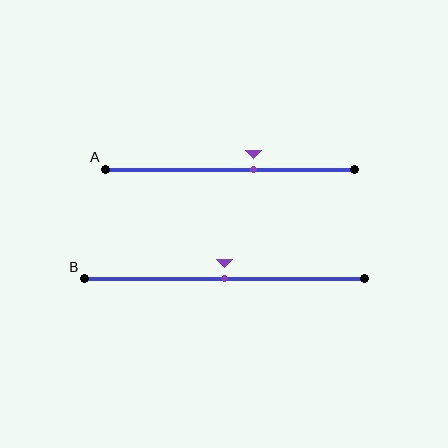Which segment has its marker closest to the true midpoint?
Segment B has its marker closest to the true midpoint.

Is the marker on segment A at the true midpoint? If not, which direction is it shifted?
No, the marker on segment A is shifted to the right by about 9% of the segment length.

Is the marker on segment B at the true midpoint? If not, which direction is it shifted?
Yes, the marker on segment B is at the true midpoint.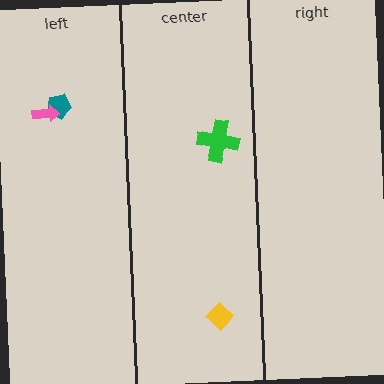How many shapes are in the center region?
2.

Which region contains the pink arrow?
The left region.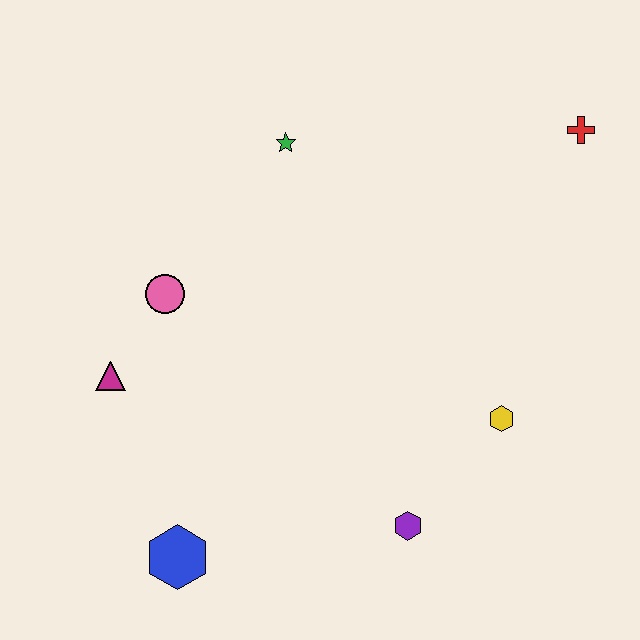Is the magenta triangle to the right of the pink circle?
No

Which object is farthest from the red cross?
The blue hexagon is farthest from the red cross.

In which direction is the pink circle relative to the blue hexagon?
The pink circle is above the blue hexagon.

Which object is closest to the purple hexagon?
The yellow hexagon is closest to the purple hexagon.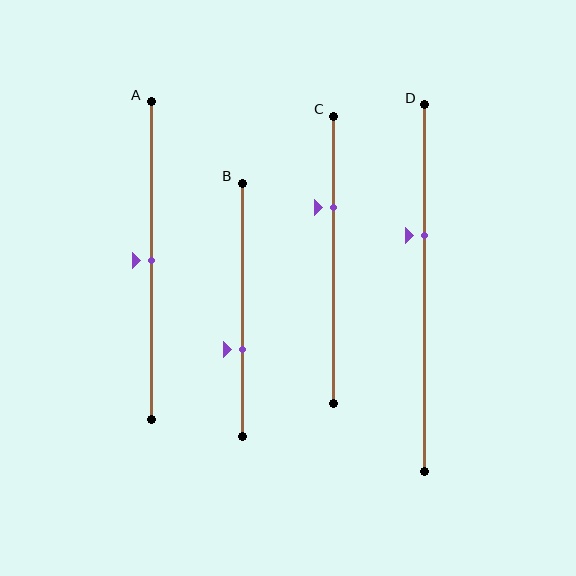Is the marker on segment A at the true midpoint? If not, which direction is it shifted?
Yes, the marker on segment A is at the true midpoint.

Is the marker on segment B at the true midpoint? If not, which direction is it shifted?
No, the marker on segment B is shifted downward by about 16% of the segment length.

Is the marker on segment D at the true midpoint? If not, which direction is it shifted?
No, the marker on segment D is shifted upward by about 14% of the segment length.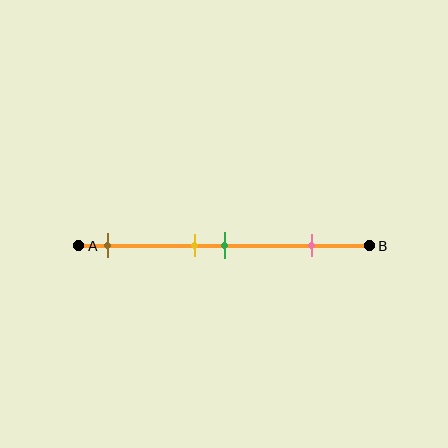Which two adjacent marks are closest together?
The yellow and green marks are the closest adjacent pair.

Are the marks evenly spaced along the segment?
No, the marks are not evenly spaced.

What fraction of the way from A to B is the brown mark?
The brown mark is approximately 10% (0.1) of the way from A to B.